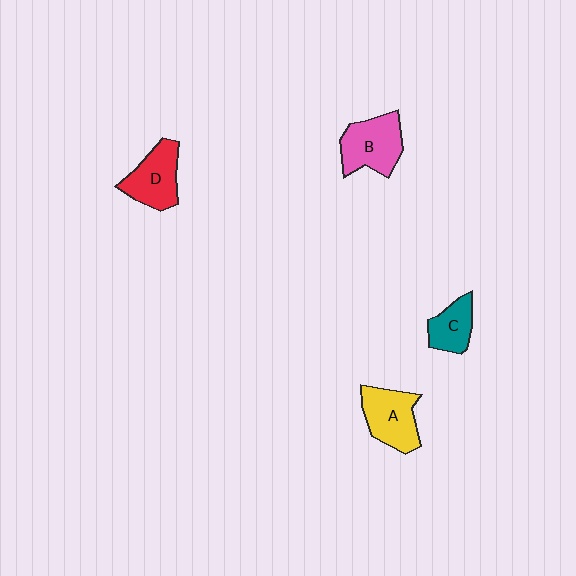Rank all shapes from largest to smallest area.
From largest to smallest: B (pink), A (yellow), D (red), C (teal).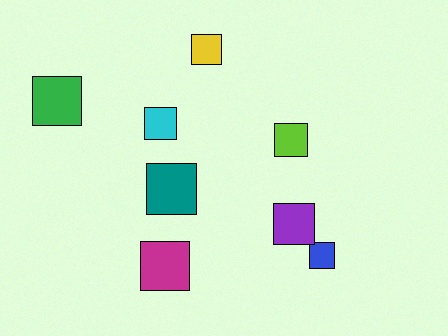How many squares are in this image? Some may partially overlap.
There are 8 squares.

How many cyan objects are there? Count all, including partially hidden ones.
There is 1 cyan object.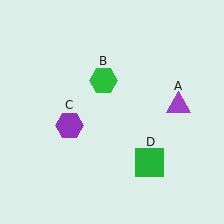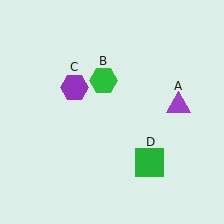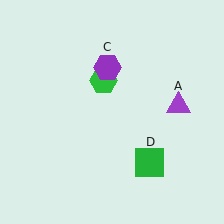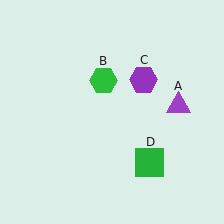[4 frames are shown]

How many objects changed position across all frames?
1 object changed position: purple hexagon (object C).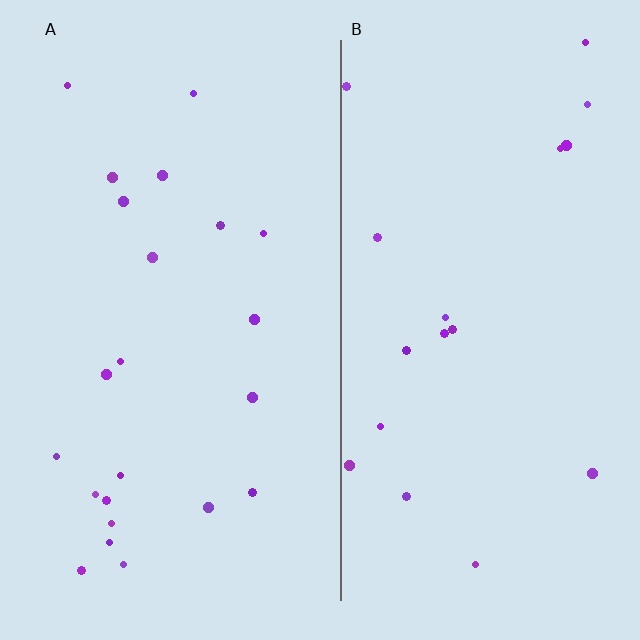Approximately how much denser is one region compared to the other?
Approximately 1.3× — region A over region B.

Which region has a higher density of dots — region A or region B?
A (the left).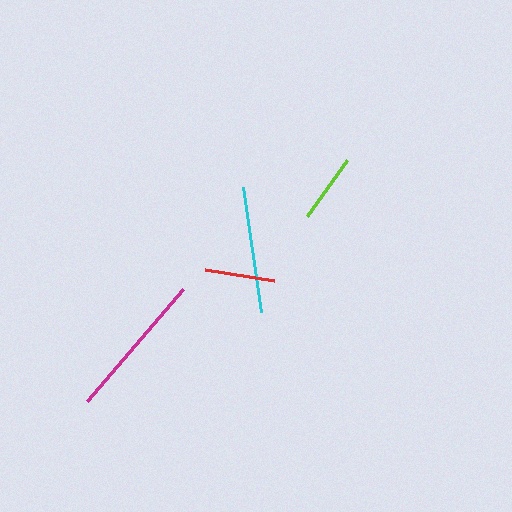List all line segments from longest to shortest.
From longest to shortest: magenta, cyan, red, lime.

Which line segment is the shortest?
The lime line is the shortest at approximately 68 pixels.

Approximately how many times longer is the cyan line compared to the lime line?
The cyan line is approximately 1.8 times the length of the lime line.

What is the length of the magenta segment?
The magenta segment is approximately 148 pixels long.